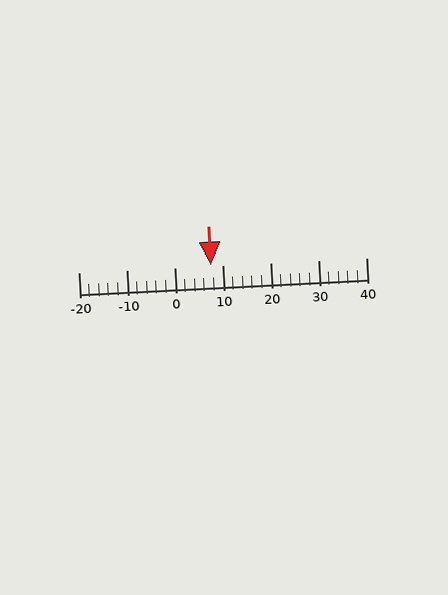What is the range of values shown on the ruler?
The ruler shows values from -20 to 40.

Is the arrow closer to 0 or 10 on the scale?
The arrow is closer to 10.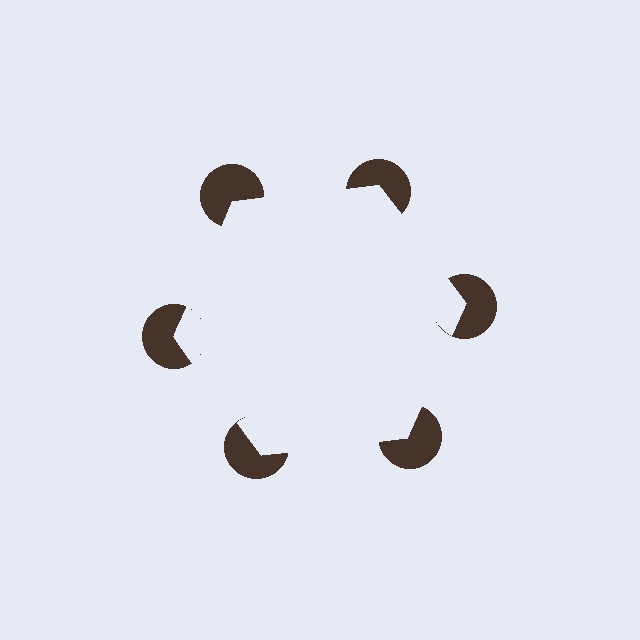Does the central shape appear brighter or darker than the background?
It typically appears slightly brighter than the background, even though no actual brightness change is drawn.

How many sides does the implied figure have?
6 sides.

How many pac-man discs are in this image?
There are 6 — one at each vertex of the illusory hexagon.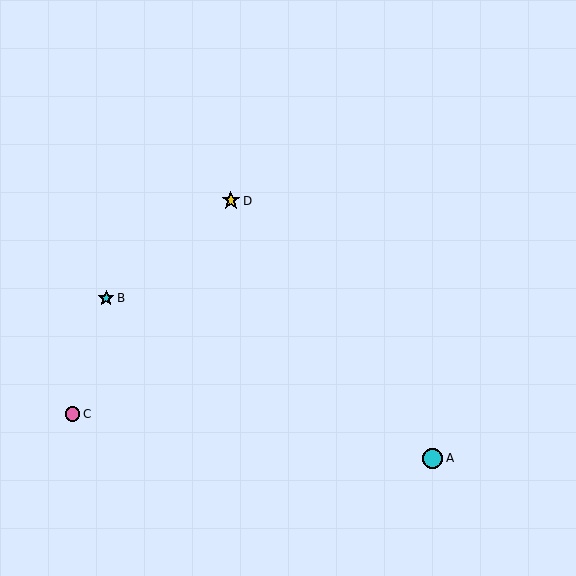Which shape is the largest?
The cyan circle (labeled A) is the largest.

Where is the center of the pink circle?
The center of the pink circle is at (73, 414).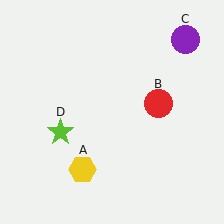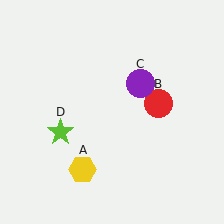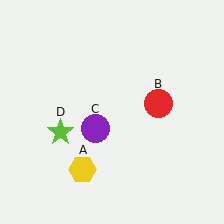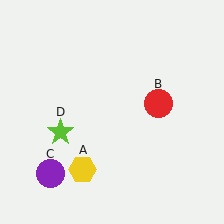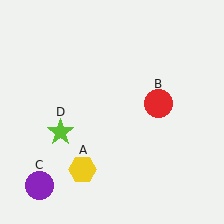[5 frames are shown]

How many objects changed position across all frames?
1 object changed position: purple circle (object C).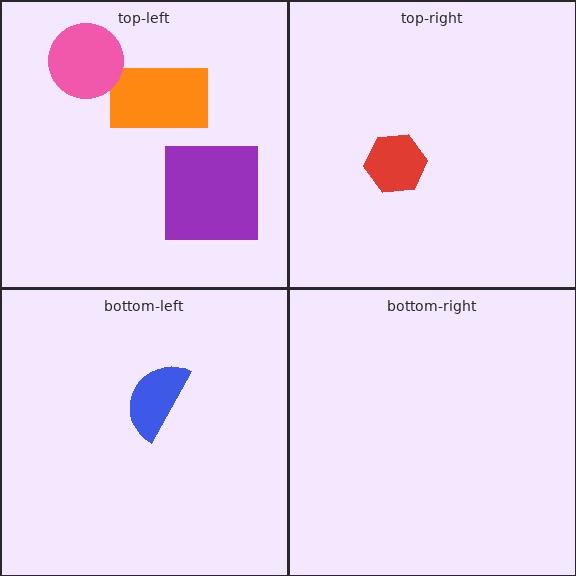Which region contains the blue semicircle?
The bottom-left region.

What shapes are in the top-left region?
The purple square, the orange rectangle, the pink circle.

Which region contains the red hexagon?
The top-right region.